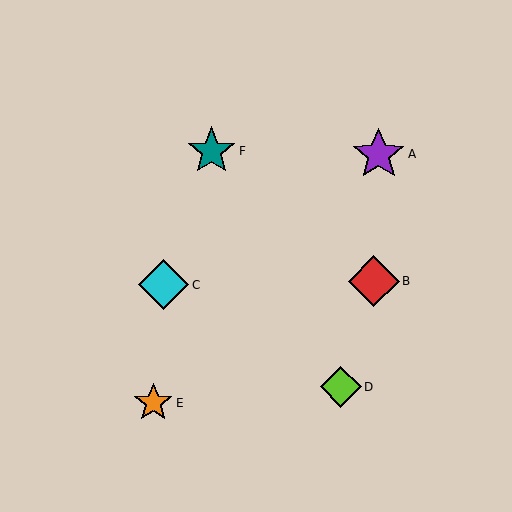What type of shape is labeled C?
Shape C is a cyan diamond.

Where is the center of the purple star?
The center of the purple star is at (379, 155).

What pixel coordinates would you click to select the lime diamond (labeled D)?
Click at (341, 387) to select the lime diamond D.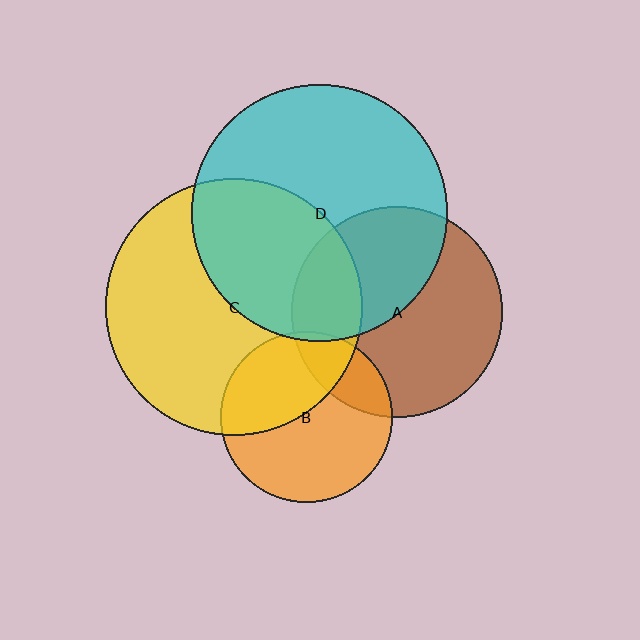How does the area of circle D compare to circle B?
Approximately 2.2 times.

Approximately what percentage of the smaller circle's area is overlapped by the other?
Approximately 40%.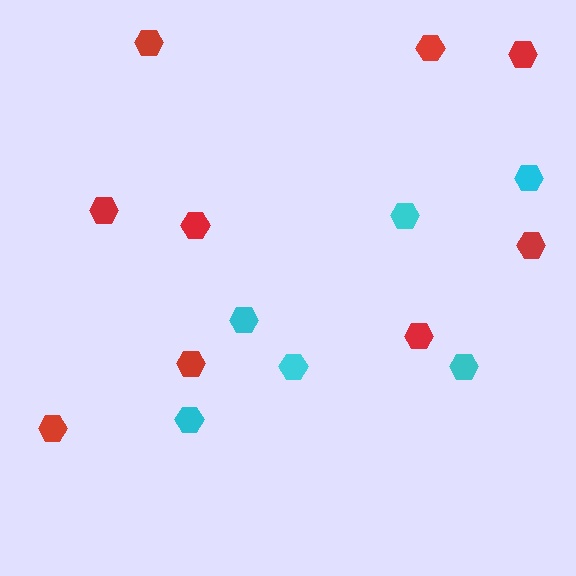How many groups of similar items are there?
There are 2 groups: one group of cyan hexagons (6) and one group of red hexagons (9).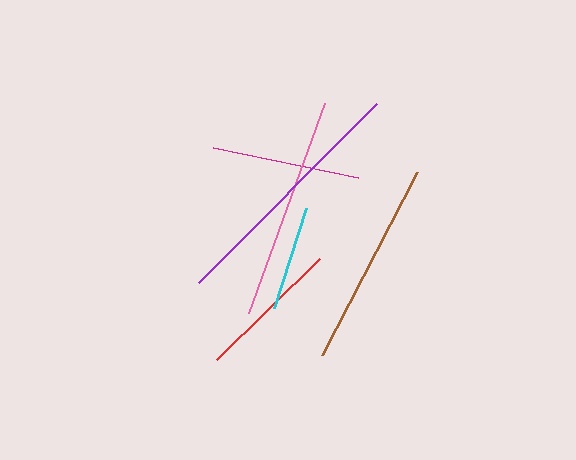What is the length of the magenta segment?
The magenta segment is approximately 148 pixels long.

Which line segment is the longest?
The purple line is the longest at approximately 252 pixels.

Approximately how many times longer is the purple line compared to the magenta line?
The purple line is approximately 1.7 times the length of the magenta line.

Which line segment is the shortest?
The cyan line is the shortest at approximately 105 pixels.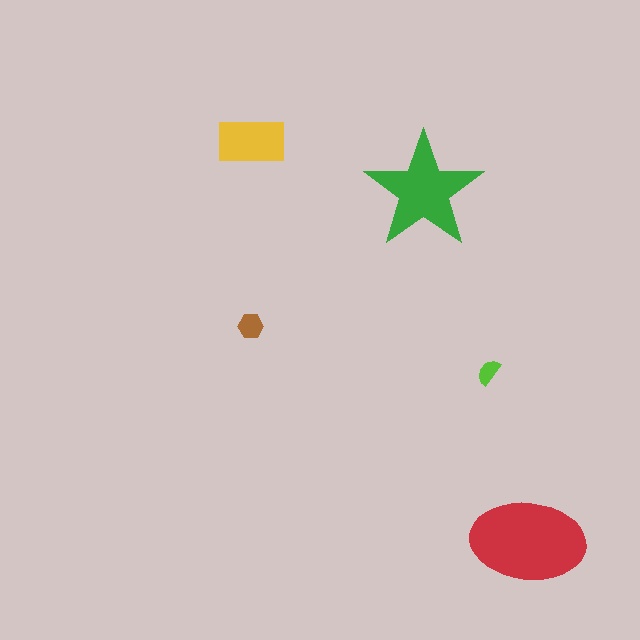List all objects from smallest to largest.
The lime semicircle, the brown hexagon, the yellow rectangle, the green star, the red ellipse.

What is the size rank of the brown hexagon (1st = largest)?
4th.